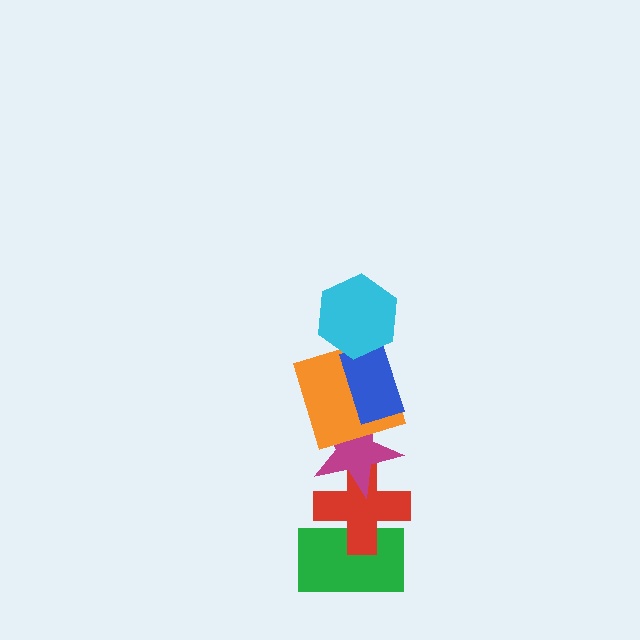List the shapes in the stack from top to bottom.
From top to bottom: the cyan hexagon, the blue rectangle, the orange square, the magenta star, the red cross, the green rectangle.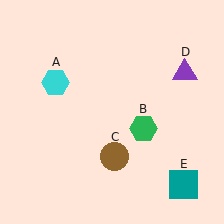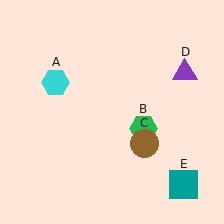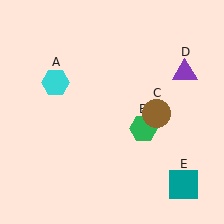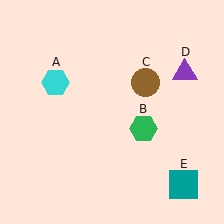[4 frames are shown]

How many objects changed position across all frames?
1 object changed position: brown circle (object C).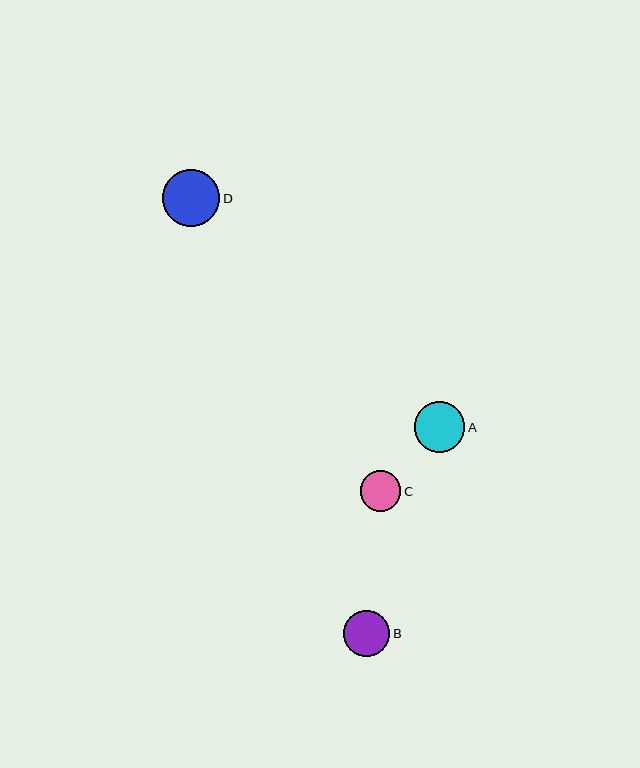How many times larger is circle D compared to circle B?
Circle D is approximately 1.2 times the size of circle B.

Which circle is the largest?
Circle D is the largest with a size of approximately 57 pixels.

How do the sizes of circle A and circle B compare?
Circle A and circle B are approximately the same size.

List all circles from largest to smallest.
From largest to smallest: D, A, B, C.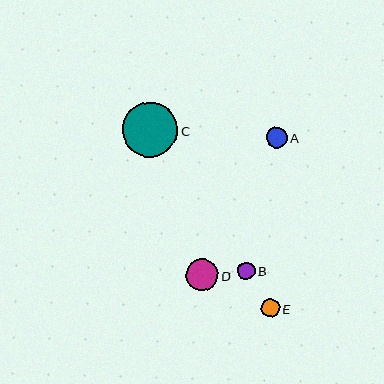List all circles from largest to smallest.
From largest to smallest: C, D, A, E, B.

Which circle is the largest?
Circle C is the largest with a size of approximately 55 pixels.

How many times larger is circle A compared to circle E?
Circle A is approximately 1.2 times the size of circle E.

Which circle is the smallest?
Circle B is the smallest with a size of approximately 17 pixels.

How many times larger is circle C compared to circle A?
Circle C is approximately 2.6 times the size of circle A.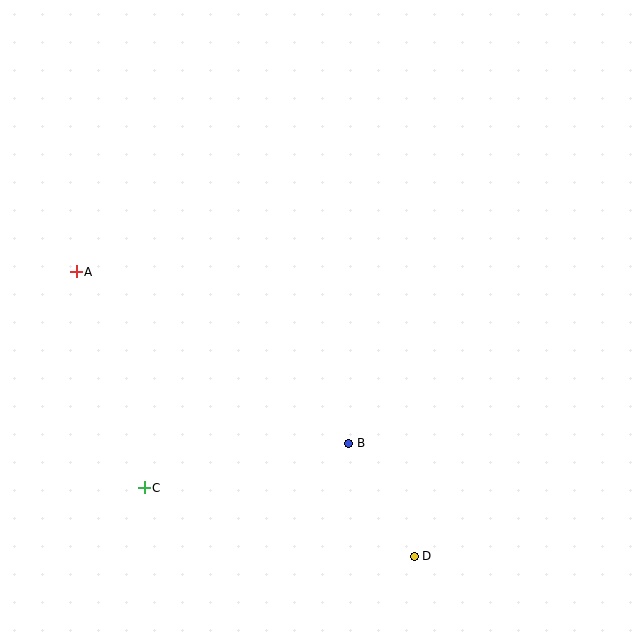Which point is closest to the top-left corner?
Point A is closest to the top-left corner.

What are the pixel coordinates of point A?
Point A is at (76, 272).